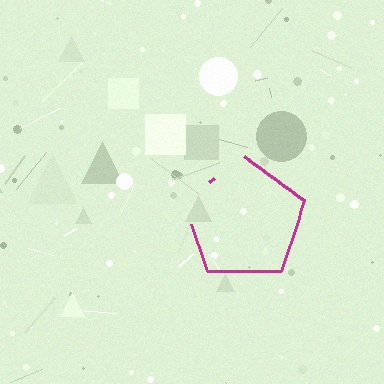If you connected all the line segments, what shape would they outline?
They would outline a pentagon.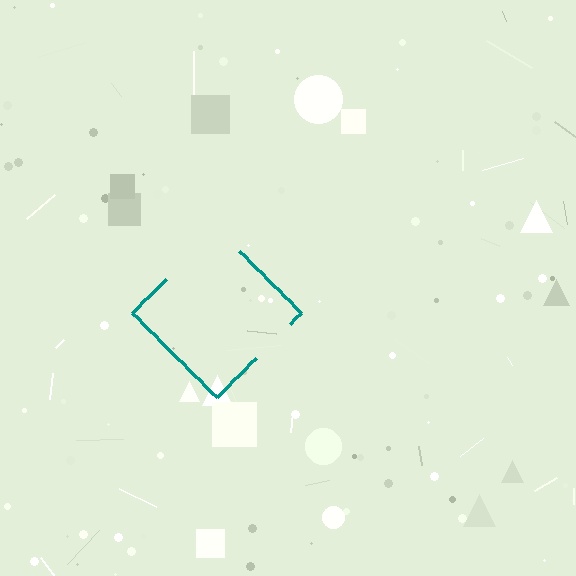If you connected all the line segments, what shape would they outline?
They would outline a diamond.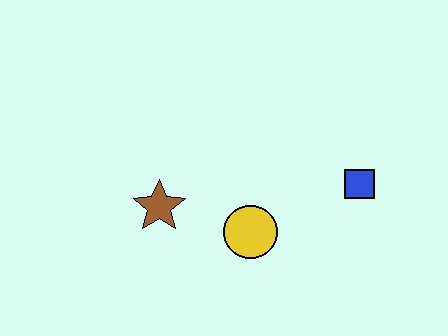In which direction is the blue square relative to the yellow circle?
The blue square is to the right of the yellow circle.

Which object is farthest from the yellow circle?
The blue square is farthest from the yellow circle.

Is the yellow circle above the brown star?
No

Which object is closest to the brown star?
The yellow circle is closest to the brown star.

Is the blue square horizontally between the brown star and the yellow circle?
No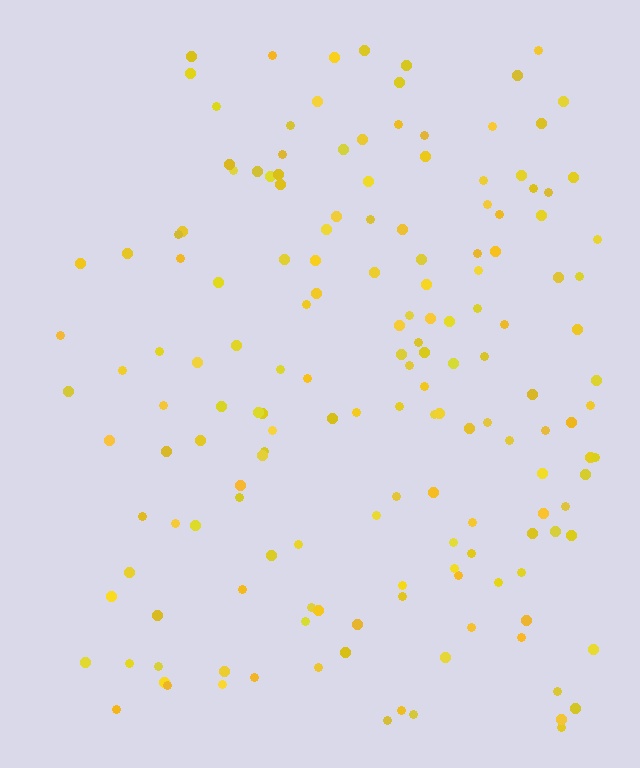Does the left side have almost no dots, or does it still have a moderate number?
Still a moderate number, just noticeably fewer than the right.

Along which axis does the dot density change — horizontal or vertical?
Horizontal.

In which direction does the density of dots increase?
From left to right, with the right side densest.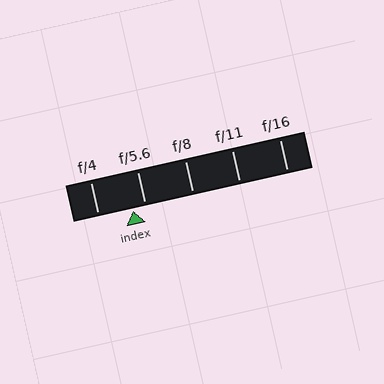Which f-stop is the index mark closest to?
The index mark is closest to f/5.6.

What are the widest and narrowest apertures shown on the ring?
The widest aperture shown is f/4 and the narrowest is f/16.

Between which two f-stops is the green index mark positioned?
The index mark is between f/4 and f/5.6.